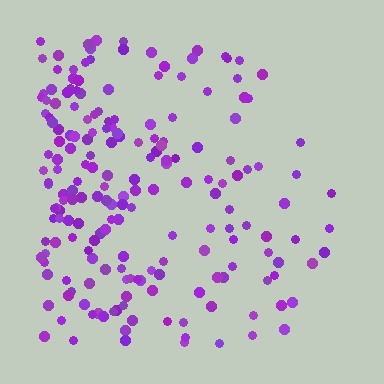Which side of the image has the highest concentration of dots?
The left.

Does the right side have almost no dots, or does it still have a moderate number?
Still a moderate number, just noticeably fewer than the left.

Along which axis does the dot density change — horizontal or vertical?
Horizontal.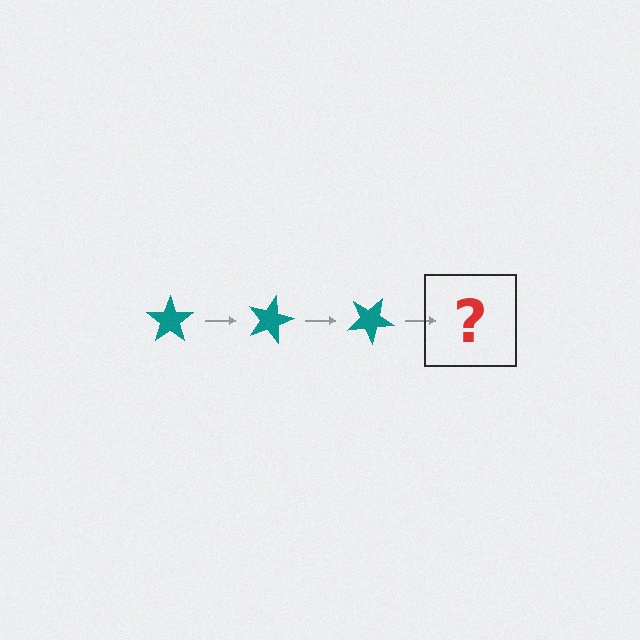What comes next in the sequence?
The next element should be a teal star rotated 45 degrees.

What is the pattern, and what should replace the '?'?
The pattern is that the star rotates 15 degrees each step. The '?' should be a teal star rotated 45 degrees.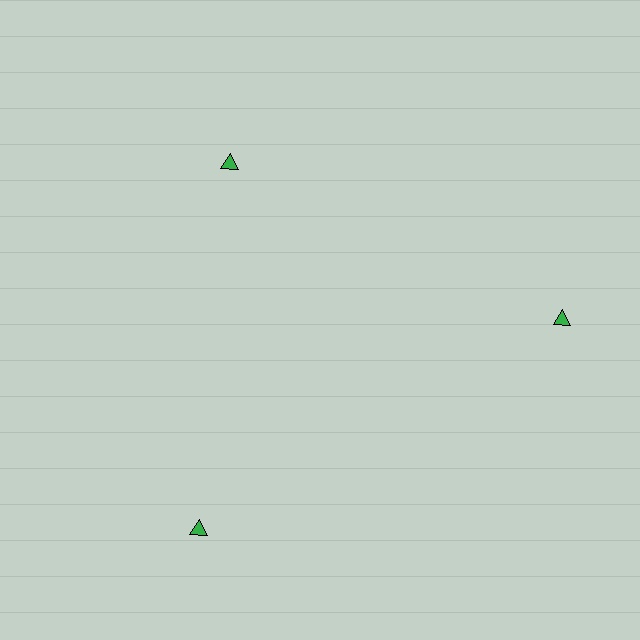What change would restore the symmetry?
The symmetry would be restored by moving it outward, back onto the ring so that all 3 triangles sit at equal angles and equal distance from the center.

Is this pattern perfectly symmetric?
No. The 3 green triangles are arranged in a ring, but one element near the 11 o'clock position is pulled inward toward the center, breaking the 3-fold rotational symmetry.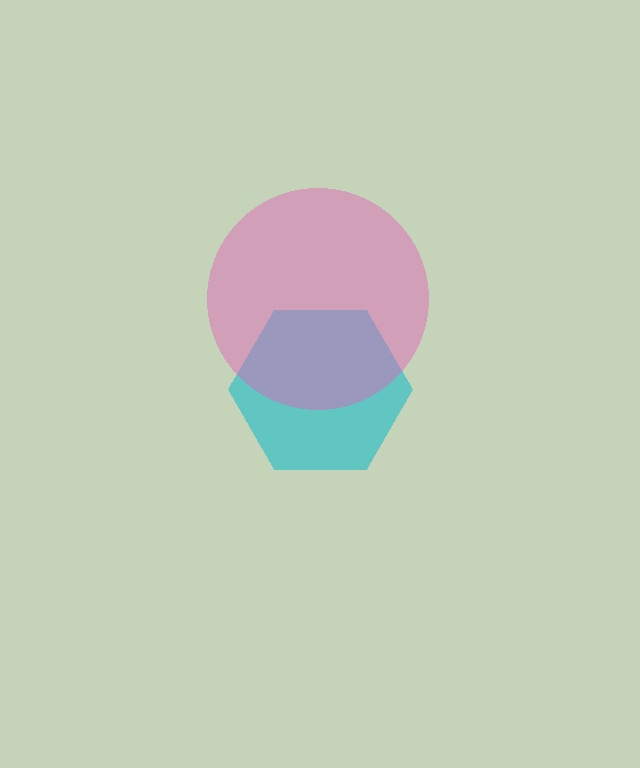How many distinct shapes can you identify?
There are 2 distinct shapes: a cyan hexagon, a pink circle.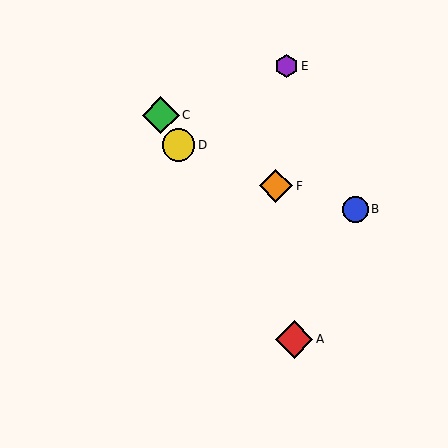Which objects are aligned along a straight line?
Objects A, C, D are aligned along a straight line.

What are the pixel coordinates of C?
Object C is at (161, 115).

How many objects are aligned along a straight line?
3 objects (A, C, D) are aligned along a straight line.